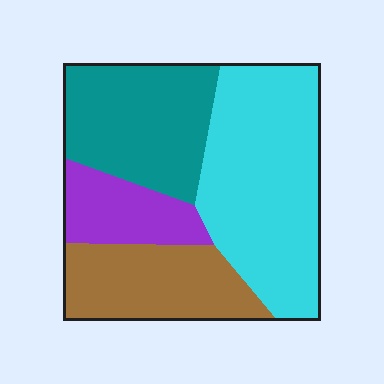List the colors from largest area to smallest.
From largest to smallest: cyan, teal, brown, purple.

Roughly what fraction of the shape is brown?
Brown covers about 20% of the shape.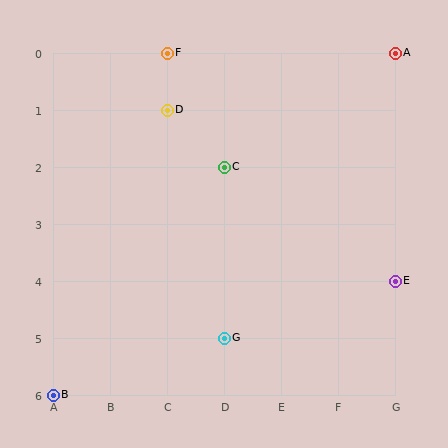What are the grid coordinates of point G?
Point G is at grid coordinates (D, 5).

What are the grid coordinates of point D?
Point D is at grid coordinates (C, 1).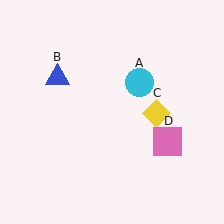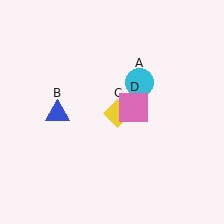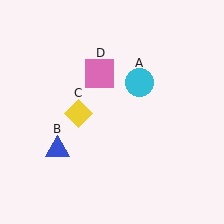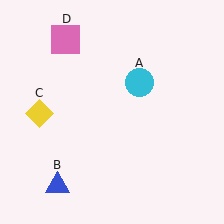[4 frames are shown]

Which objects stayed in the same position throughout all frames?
Cyan circle (object A) remained stationary.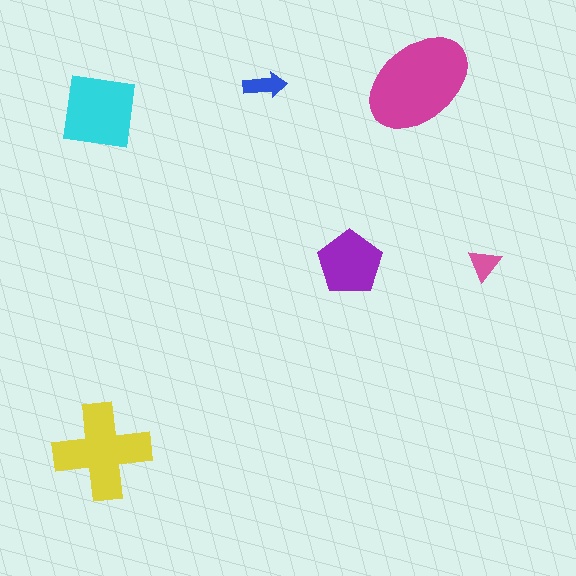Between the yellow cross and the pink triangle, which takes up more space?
The yellow cross.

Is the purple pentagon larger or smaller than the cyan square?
Smaller.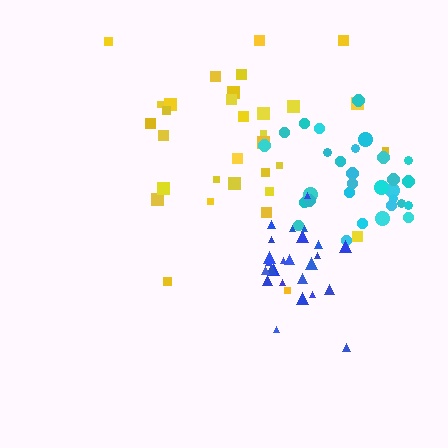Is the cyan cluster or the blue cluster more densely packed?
Blue.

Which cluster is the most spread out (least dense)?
Yellow.